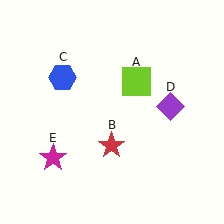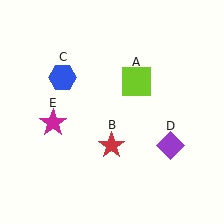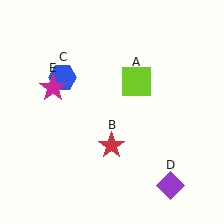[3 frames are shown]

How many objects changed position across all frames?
2 objects changed position: purple diamond (object D), magenta star (object E).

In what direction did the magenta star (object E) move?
The magenta star (object E) moved up.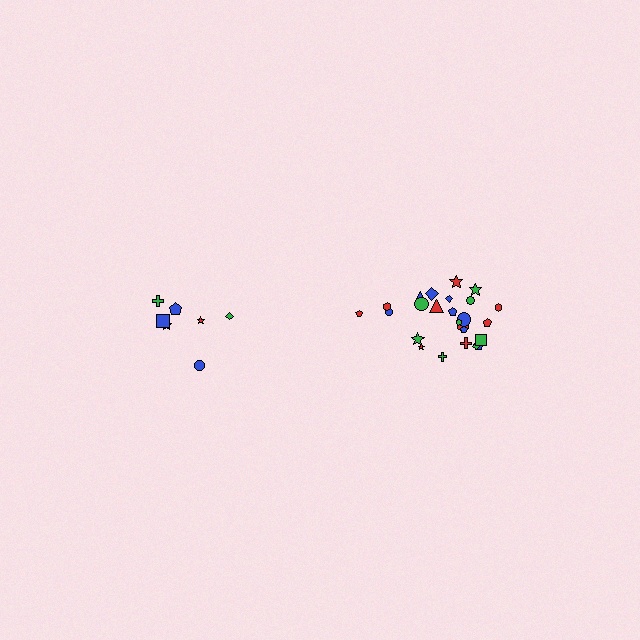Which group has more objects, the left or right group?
The right group.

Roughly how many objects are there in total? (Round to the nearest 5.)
Roughly 30 objects in total.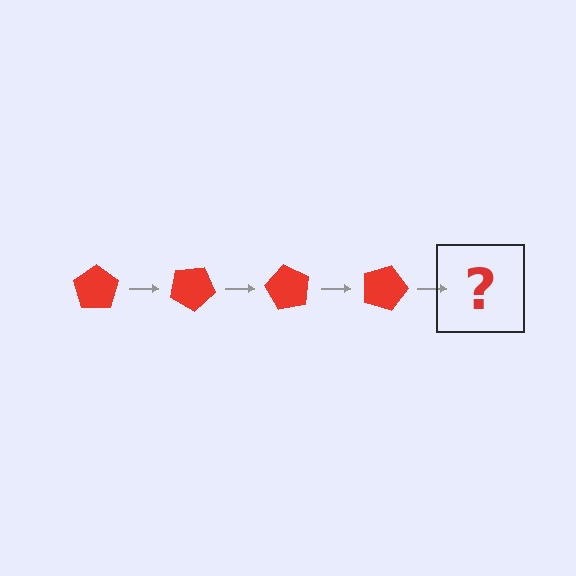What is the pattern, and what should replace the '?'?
The pattern is that the pentagon rotates 30 degrees each step. The '?' should be a red pentagon rotated 120 degrees.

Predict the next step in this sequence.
The next step is a red pentagon rotated 120 degrees.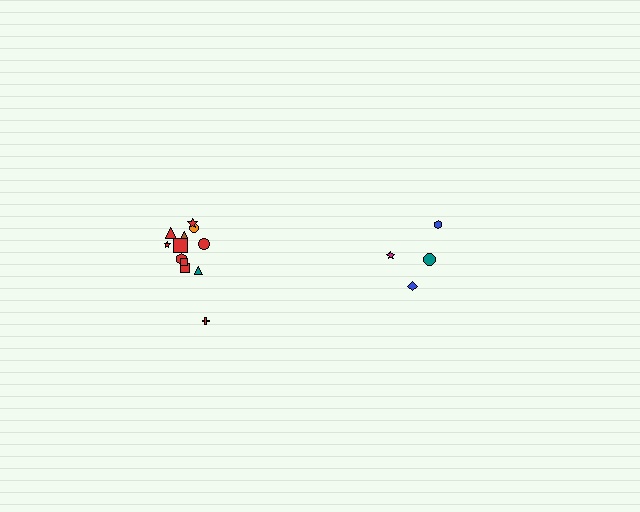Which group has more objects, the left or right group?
The left group.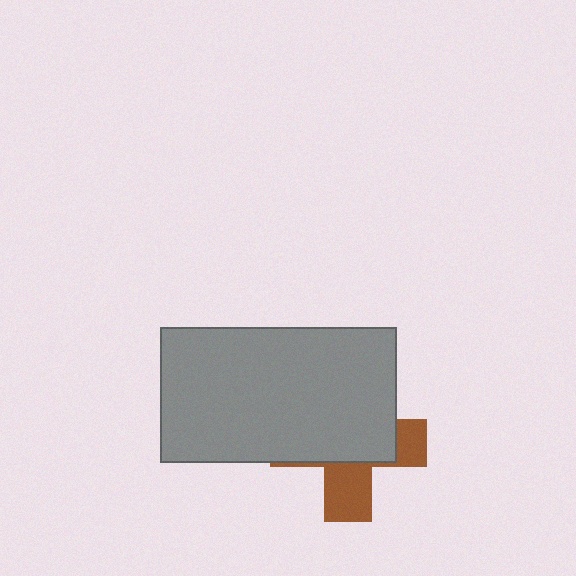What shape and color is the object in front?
The object in front is a gray rectangle.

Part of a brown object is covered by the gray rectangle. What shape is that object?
It is a cross.